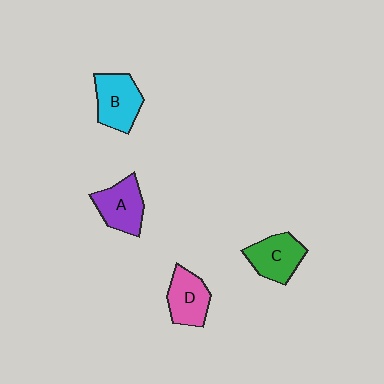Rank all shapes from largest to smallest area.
From largest to smallest: B (cyan), A (purple), C (green), D (pink).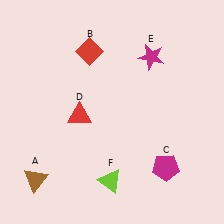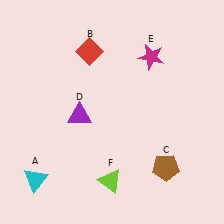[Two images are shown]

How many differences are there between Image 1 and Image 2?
There are 3 differences between the two images.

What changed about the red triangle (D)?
In Image 1, D is red. In Image 2, it changed to purple.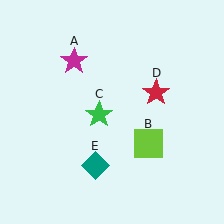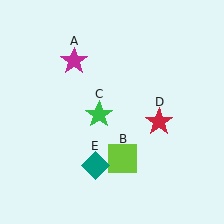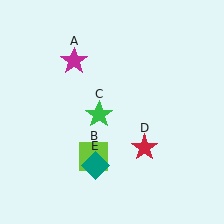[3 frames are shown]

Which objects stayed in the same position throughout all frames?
Magenta star (object A) and green star (object C) and teal diamond (object E) remained stationary.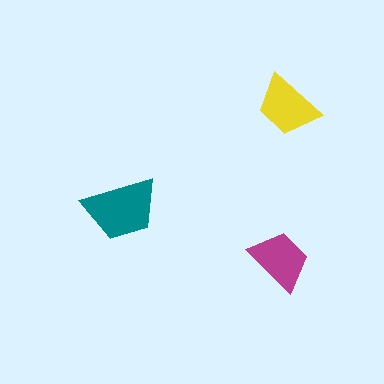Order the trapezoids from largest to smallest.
the teal one, the yellow one, the magenta one.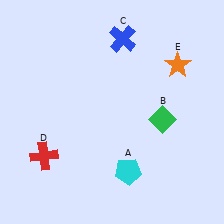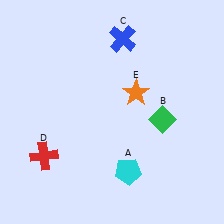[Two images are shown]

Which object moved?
The orange star (E) moved left.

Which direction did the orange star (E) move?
The orange star (E) moved left.